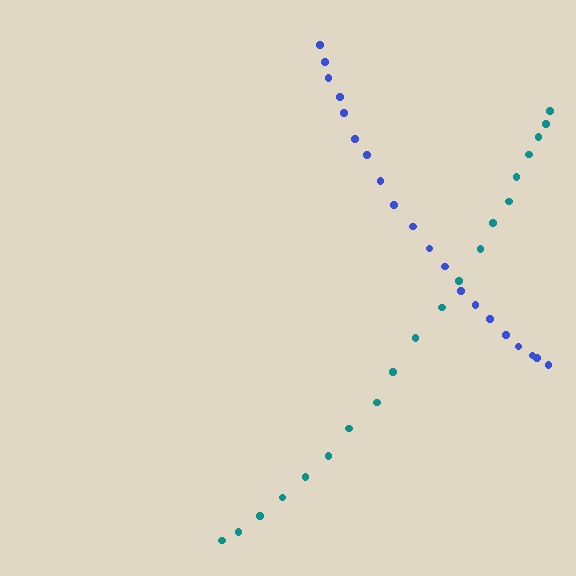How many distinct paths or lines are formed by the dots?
There are 2 distinct paths.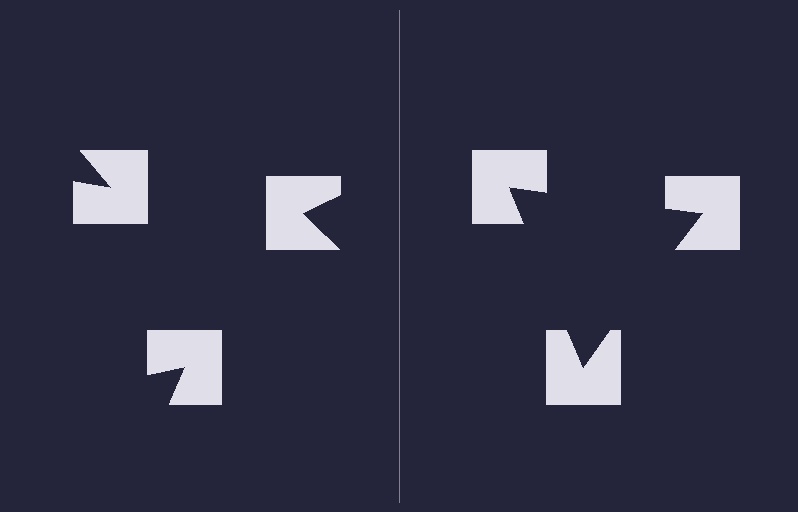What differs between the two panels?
The notched squares are positioned identically on both sides; only the wedge orientations differ. On the right they align to a triangle; on the left they are misaligned.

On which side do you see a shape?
An illusory triangle appears on the right side. On the left side the wedge cuts are rotated, so no coherent shape forms.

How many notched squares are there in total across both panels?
6 — 3 on each side.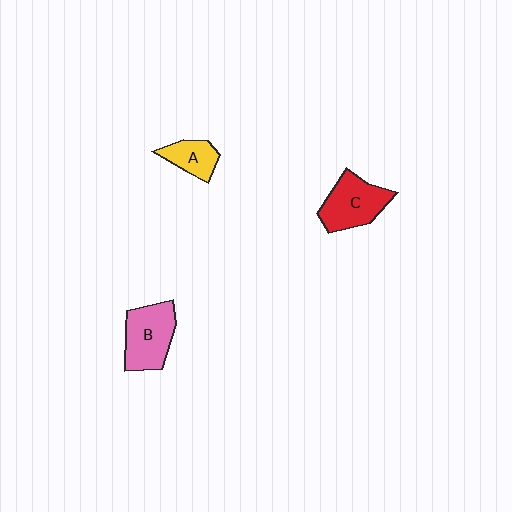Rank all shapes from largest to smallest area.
From largest to smallest: B (pink), C (red), A (yellow).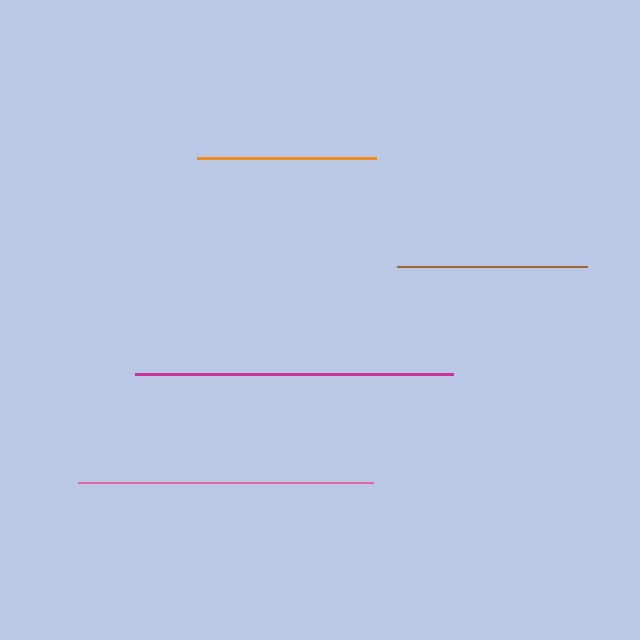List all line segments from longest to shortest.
From longest to shortest: magenta, pink, brown, orange.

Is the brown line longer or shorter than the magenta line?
The magenta line is longer than the brown line.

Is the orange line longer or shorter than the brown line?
The brown line is longer than the orange line.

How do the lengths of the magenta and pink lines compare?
The magenta and pink lines are approximately the same length.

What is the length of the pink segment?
The pink segment is approximately 295 pixels long.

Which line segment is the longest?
The magenta line is the longest at approximately 318 pixels.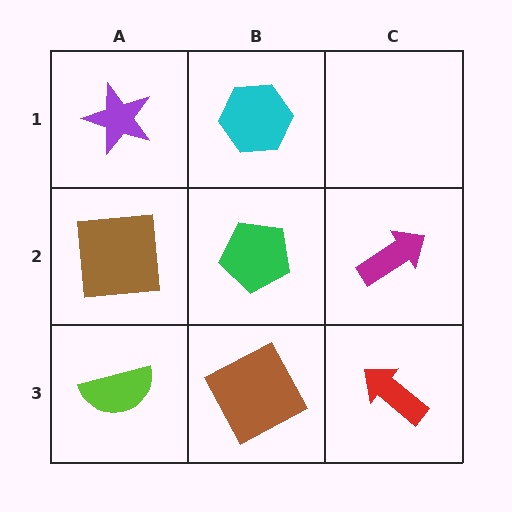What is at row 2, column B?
A green pentagon.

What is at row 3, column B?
A brown square.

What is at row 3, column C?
A red arrow.